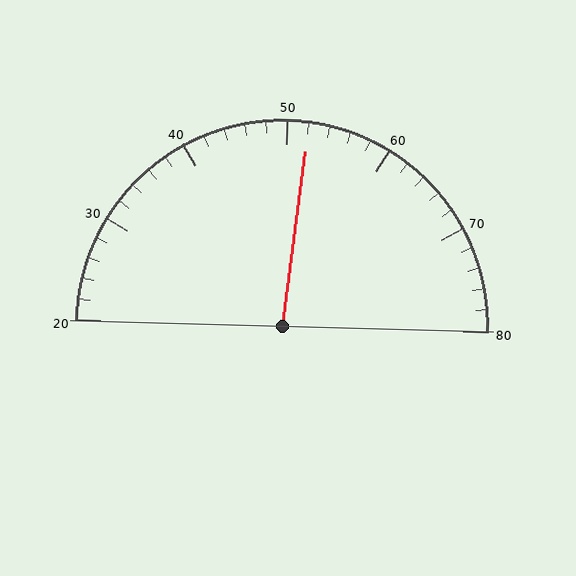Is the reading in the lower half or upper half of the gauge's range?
The reading is in the upper half of the range (20 to 80).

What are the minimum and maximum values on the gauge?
The gauge ranges from 20 to 80.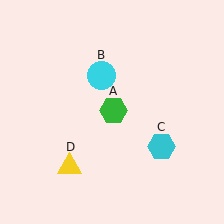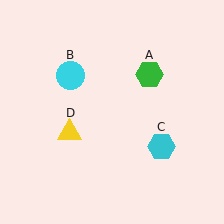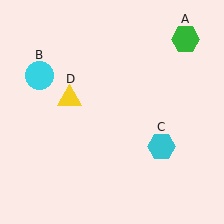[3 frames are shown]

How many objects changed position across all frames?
3 objects changed position: green hexagon (object A), cyan circle (object B), yellow triangle (object D).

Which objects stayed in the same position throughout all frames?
Cyan hexagon (object C) remained stationary.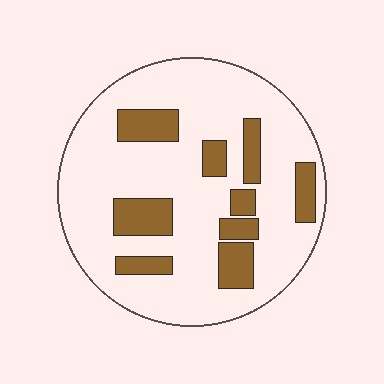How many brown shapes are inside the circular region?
9.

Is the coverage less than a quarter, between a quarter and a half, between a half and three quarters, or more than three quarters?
Less than a quarter.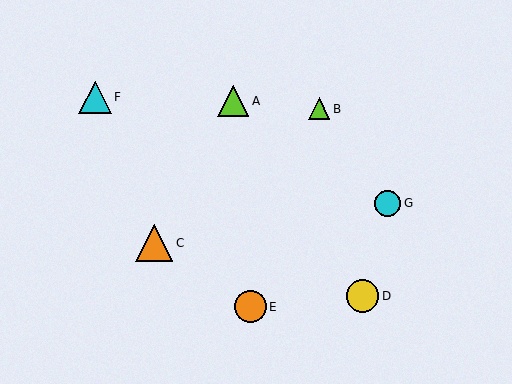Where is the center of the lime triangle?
The center of the lime triangle is at (319, 109).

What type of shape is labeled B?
Shape B is a lime triangle.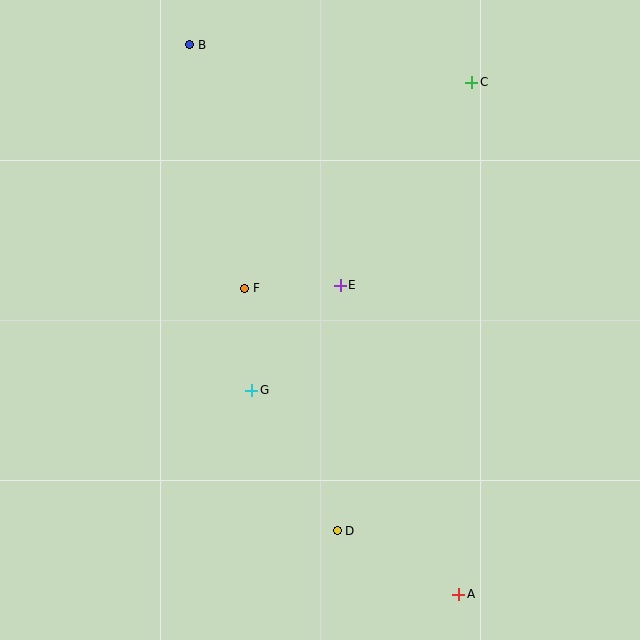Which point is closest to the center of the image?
Point E at (340, 285) is closest to the center.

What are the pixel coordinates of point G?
Point G is at (252, 390).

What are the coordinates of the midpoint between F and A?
The midpoint between F and A is at (352, 441).